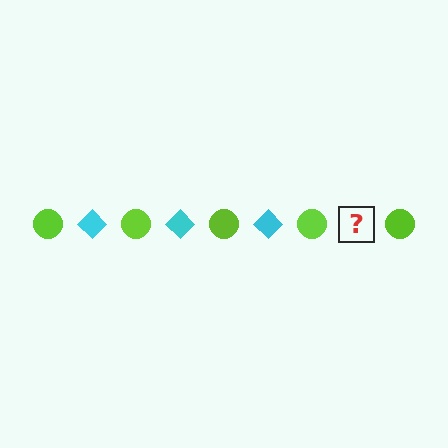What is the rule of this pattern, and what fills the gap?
The rule is that the pattern alternates between lime circle and cyan diamond. The gap should be filled with a cyan diamond.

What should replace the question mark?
The question mark should be replaced with a cyan diamond.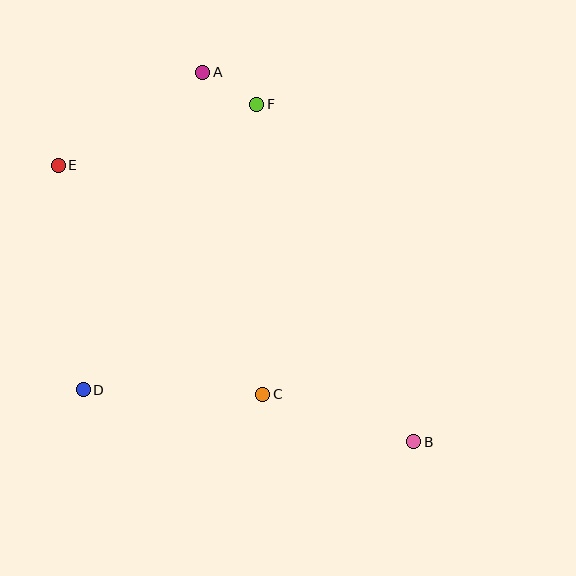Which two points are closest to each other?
Points A and F are closest to each other.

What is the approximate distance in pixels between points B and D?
The distance between B and D is approximately 335 pixels.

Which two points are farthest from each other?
Points B and E are farthest from each other.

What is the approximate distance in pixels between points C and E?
The distance between C and E is approximately 307 pixels.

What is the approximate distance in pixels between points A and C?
The distance between A and C is approximately 327 pixels.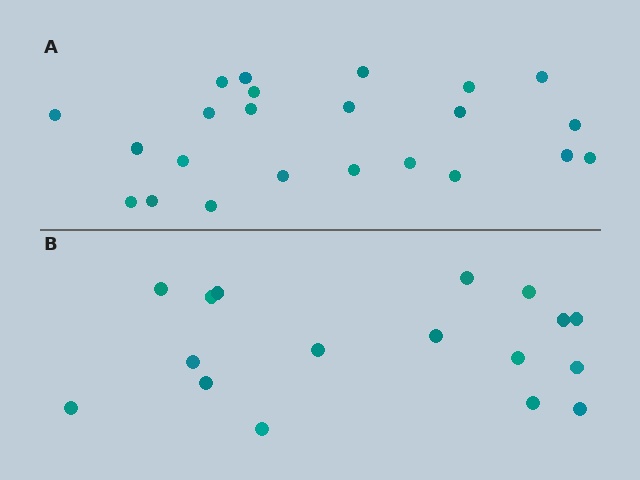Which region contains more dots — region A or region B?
Region A (the top region) has more dots.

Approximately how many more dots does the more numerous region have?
Region A has about 6 more dots than region B.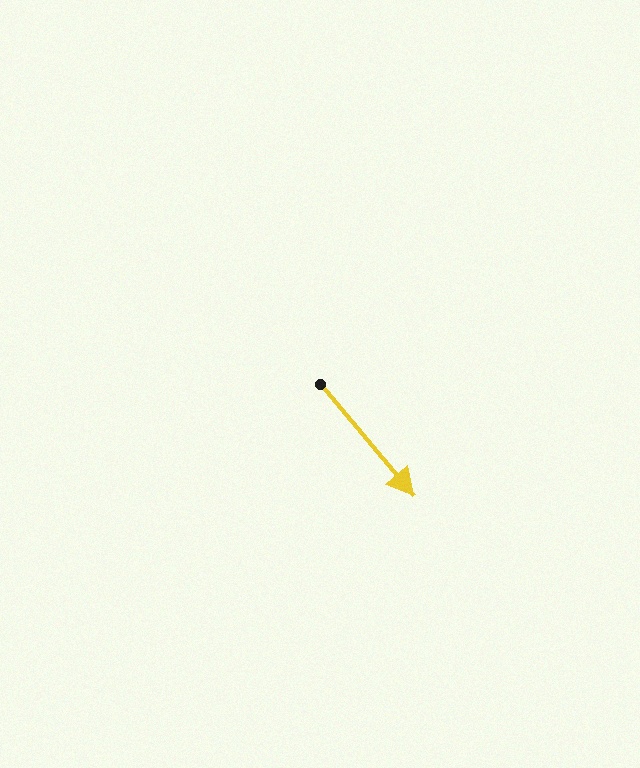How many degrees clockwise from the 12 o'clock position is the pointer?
Approximately 140 degrees.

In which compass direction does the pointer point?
Southeast.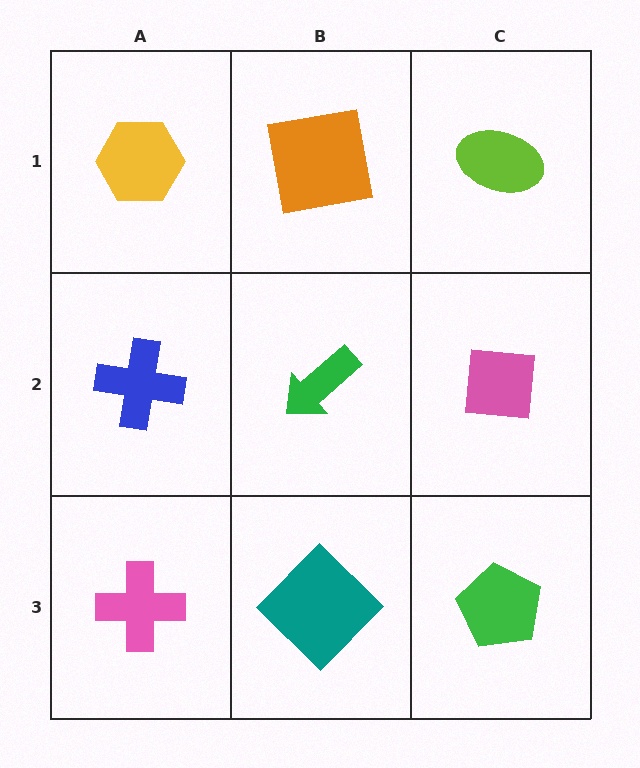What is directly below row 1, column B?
A green arrow.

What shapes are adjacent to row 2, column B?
An orange square (row 1, column B), a teal diamond (row 3, column B), a blue cross (row 2, column A), a pink square (row 2, column C).